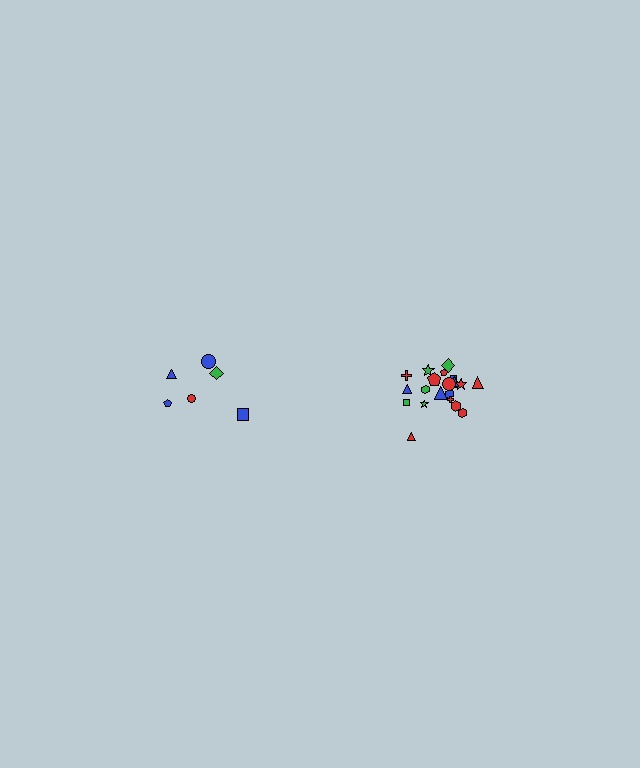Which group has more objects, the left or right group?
The right group.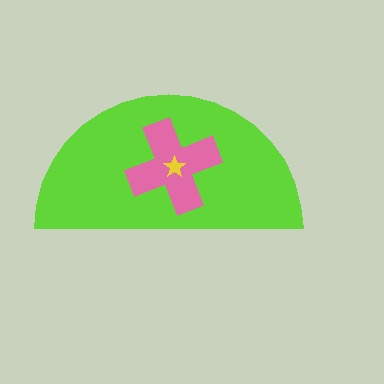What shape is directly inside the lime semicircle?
The pink cross.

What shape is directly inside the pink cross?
The yellow star.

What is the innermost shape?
The yellow star.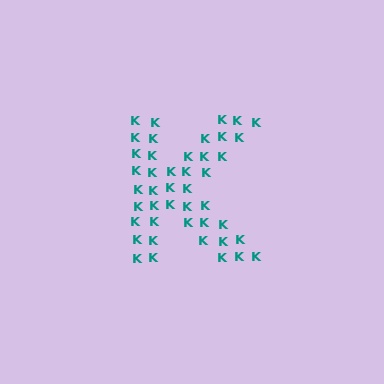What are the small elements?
The small elements are letter K's.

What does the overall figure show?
The overall figure shows the letter K.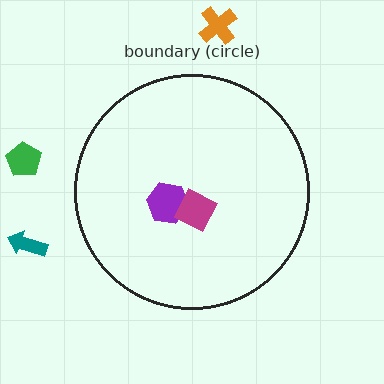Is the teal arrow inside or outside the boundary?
Outside.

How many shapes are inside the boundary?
2 inside, 3 outside.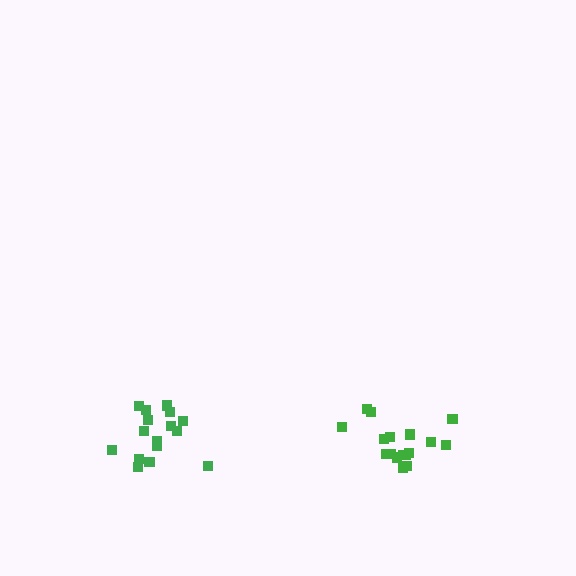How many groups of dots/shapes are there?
There are 2 groups.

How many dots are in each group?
Group 1: 16 dots, Group 2: 17 dots (33 total).